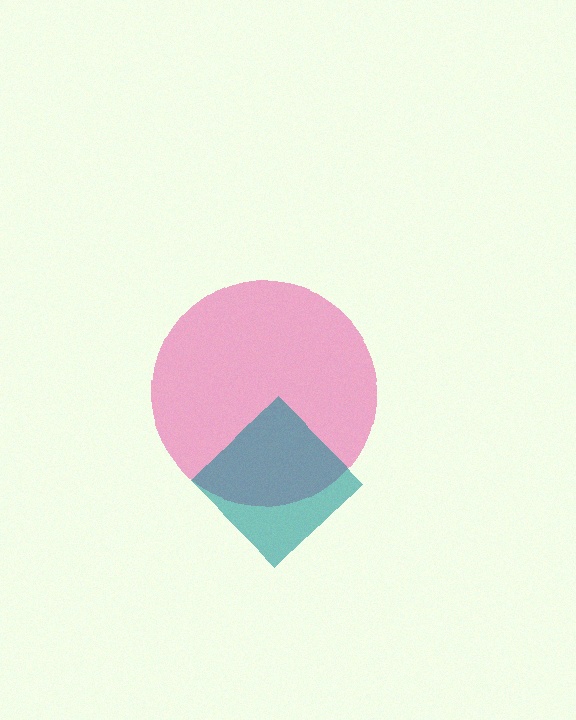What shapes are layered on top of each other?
The layered shapes are: a pink circle, a teal diamond.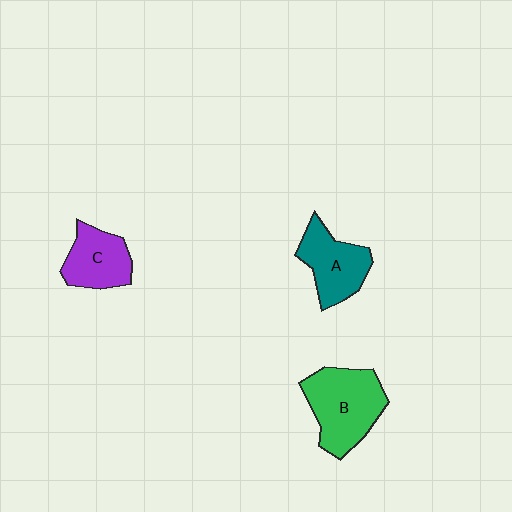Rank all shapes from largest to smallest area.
From largest to smallest: B (green), A (teal), C (purple).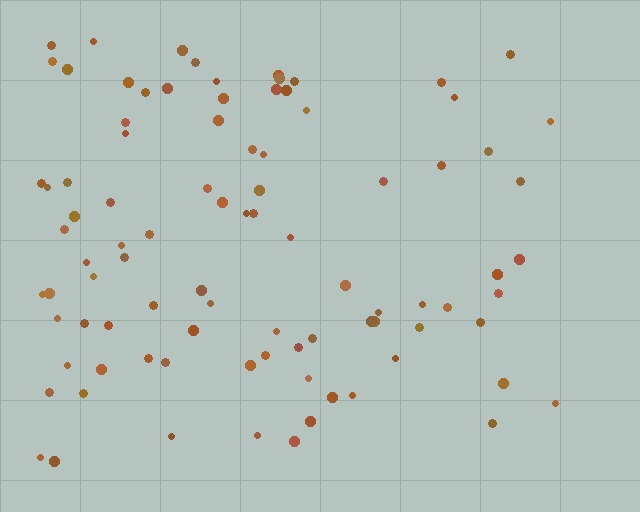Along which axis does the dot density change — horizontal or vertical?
Horizontal.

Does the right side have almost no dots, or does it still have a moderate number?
Still a moderate number, just noticeably fewer than the left.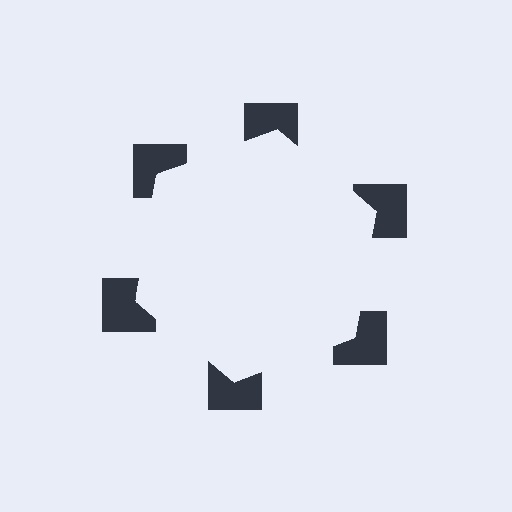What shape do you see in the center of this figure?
An illusory hexagon — its edges are inferred from the aligned wedge cuts in the notched squares, not physically drawn.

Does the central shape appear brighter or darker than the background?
It typically appears slightly brighter than the background, even though no actual brightness change is drawn.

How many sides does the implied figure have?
6 sides.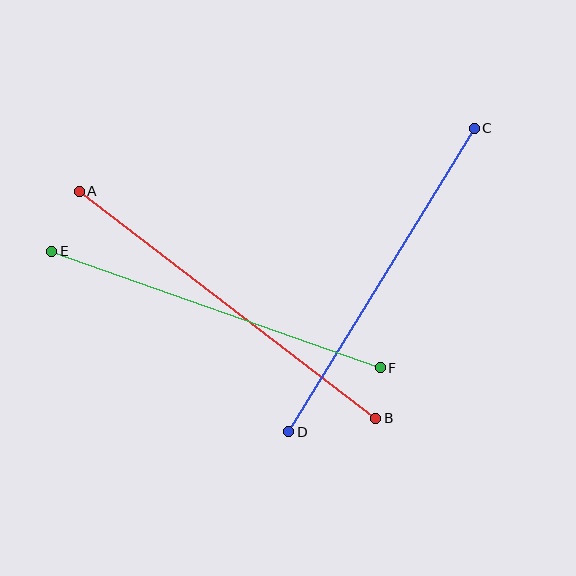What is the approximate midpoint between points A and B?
The midpoint is at approximately (228, 305) pixels.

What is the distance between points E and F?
The distance is approximately 349 pixels.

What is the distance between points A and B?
The distance is approximately 373 pixels.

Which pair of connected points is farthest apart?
Points A and B are farthest apart.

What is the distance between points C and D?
The distance is approximately 355 pixels.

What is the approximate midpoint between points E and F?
The midpoint is at approximately (216, 309) pixels.